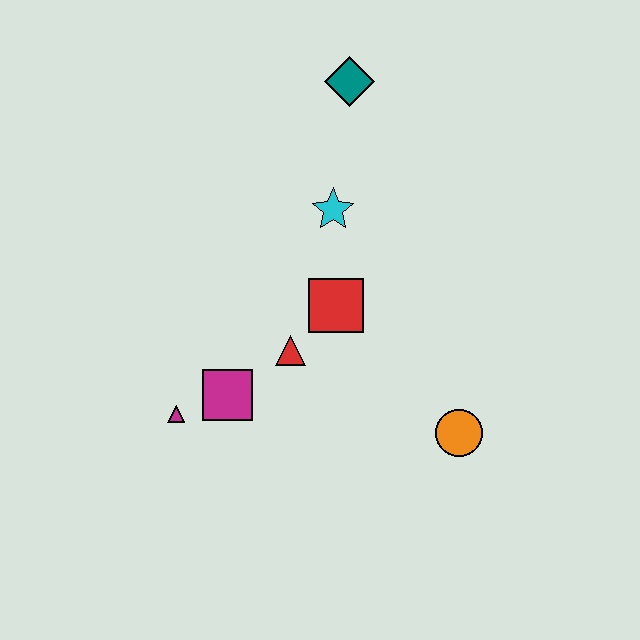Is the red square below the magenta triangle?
No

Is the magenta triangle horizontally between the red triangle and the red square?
No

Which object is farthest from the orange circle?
The teal diamond is farthest from the orange circle.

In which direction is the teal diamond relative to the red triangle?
The teal diamond is above the red triangle.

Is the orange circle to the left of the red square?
No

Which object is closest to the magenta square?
The magenta triangle is closest to the magenta square.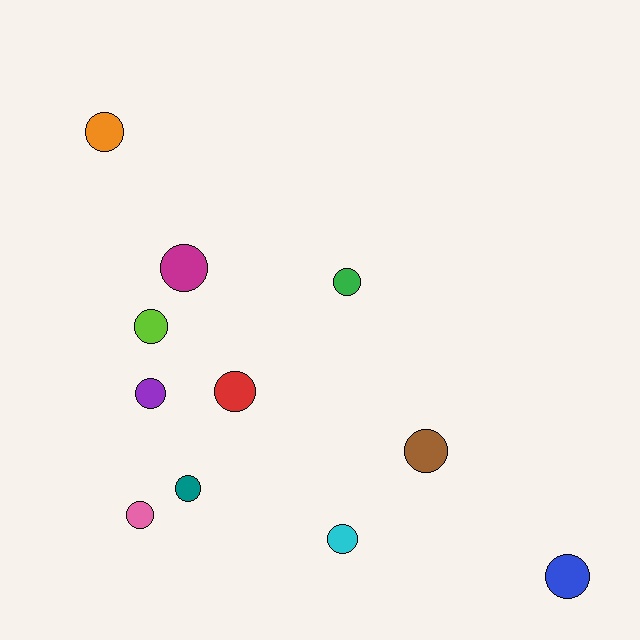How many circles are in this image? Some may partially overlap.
There are 11 circles.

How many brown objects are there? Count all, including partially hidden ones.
There is 1 brown object.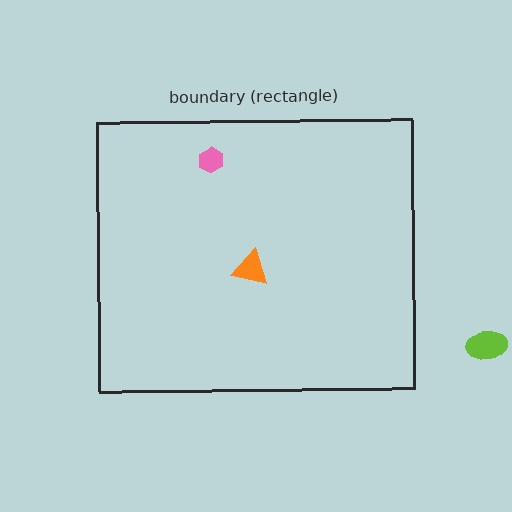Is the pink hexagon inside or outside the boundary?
Inside.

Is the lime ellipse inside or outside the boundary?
Outside.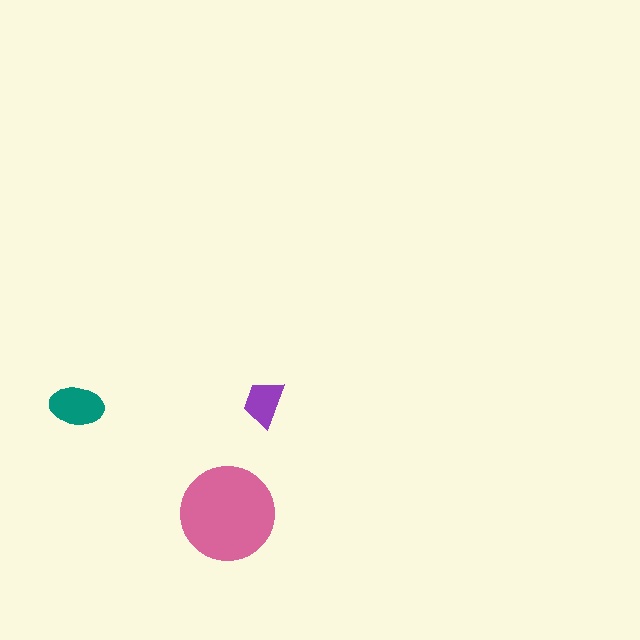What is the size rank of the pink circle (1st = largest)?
1st.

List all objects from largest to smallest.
The pink circle, the teal ellipse, the purple trapezoid.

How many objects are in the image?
There are 3 objects in the image.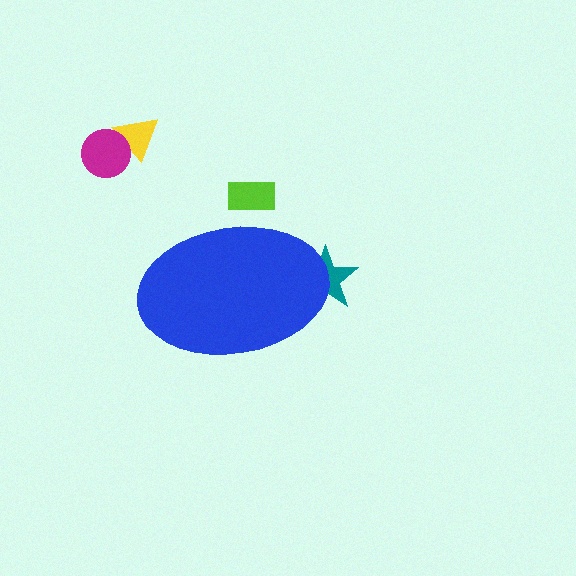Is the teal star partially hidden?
Yes, the teal star is partially hidden behind the blue ellipse.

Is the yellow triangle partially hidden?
No, the yellow triangle is fully visible.